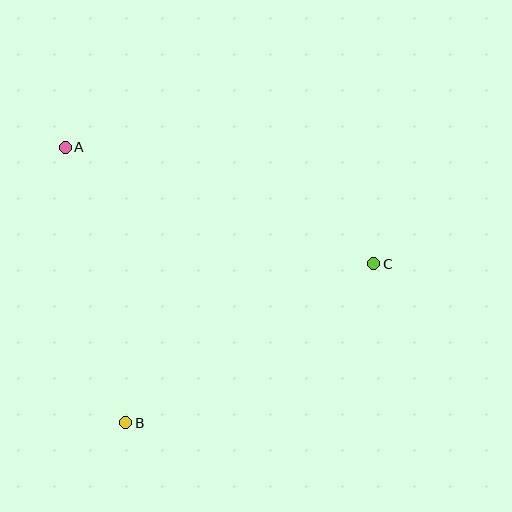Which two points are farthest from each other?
Points A and C are farthest from each other.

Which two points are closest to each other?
Points A and B are closest to each other.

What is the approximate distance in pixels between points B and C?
The distance between B and C is approximately 294 pixels.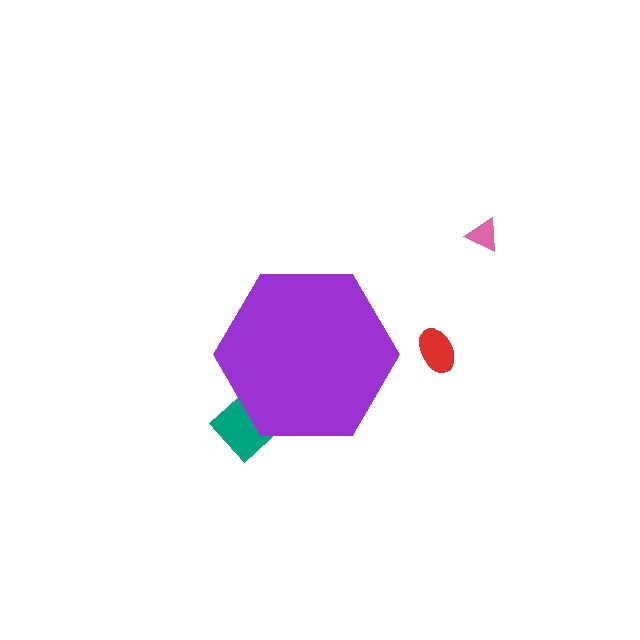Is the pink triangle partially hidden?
No, the pink triangle is fully visible.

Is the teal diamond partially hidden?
Yes, the teal diamond is partially hidden behind the purple hexagon.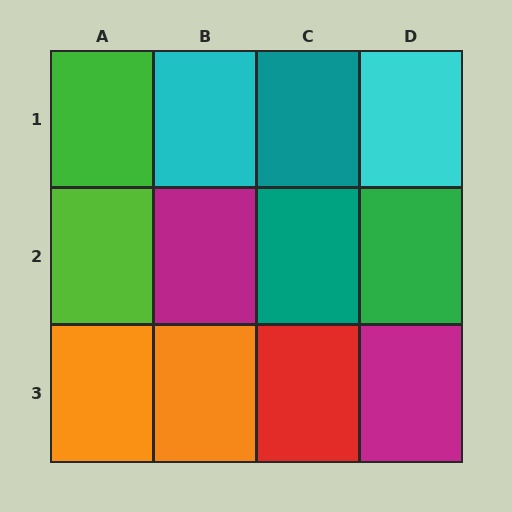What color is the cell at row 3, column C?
Red.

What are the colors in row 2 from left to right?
Lime, magenta, teal, green.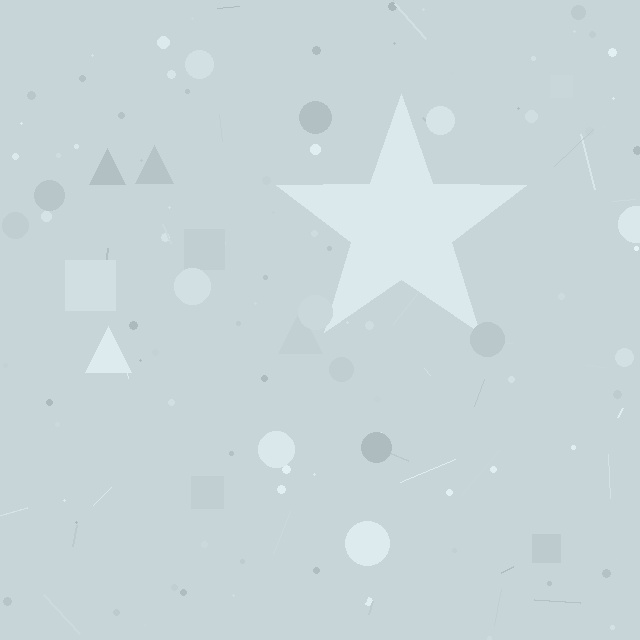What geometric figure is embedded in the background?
A star is embedded in the background.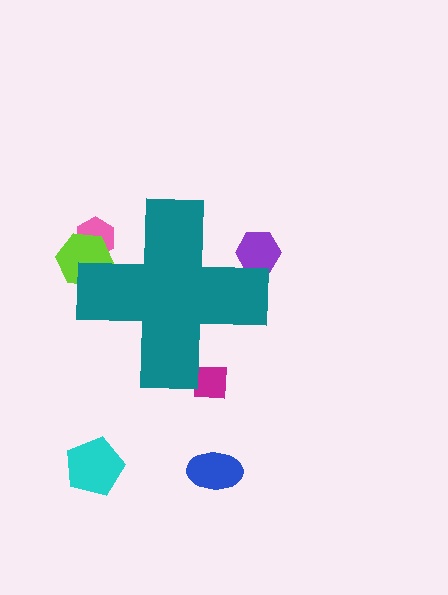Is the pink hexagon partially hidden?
Yes, the pink hexagon is partially hidden behind the teal cross.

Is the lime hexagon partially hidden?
Yes, the lime hexagon is partially hidden behind the teal cross.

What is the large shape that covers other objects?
A teal cross.